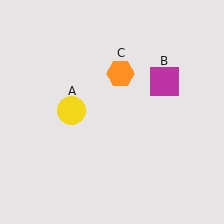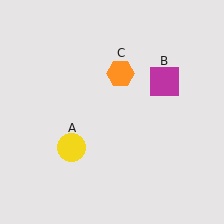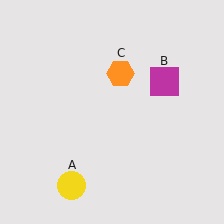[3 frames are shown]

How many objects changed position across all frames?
1 object changed position: yellow circle (object A).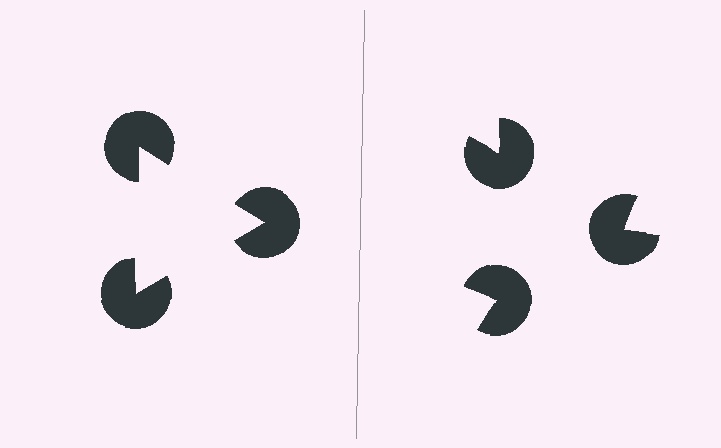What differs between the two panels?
The pac-man discs are positioned identically on both sides; only the wedge orientations differ. On the left they align to a triangle; on the right they are misaligned.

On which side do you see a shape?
An illusory triangle appears on the left side. On the right side the wedge cuts are rotated, so no coherent shape forms.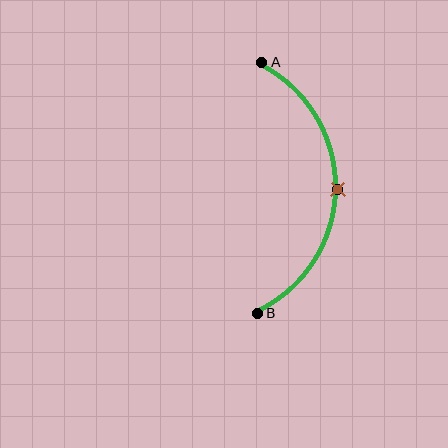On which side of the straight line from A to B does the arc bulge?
The arc bulges to the right of the straight line connecting A and B.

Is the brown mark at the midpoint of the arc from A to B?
Yes. The brown mark lies on the arc at equal arc-length from both A and B — it is the arc midpoint.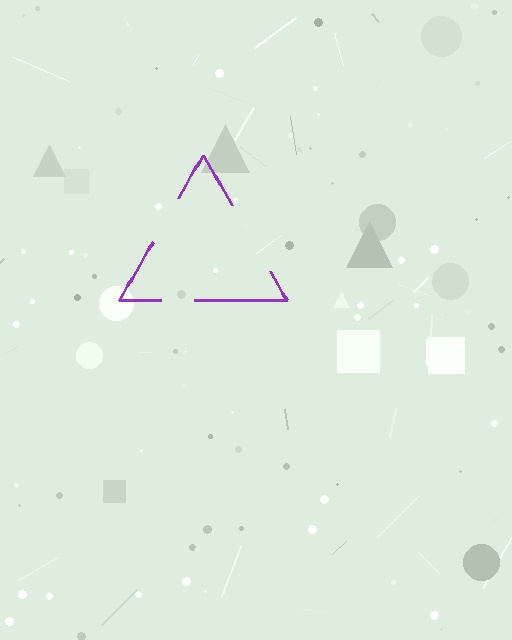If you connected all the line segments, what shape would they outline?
They would outline a triangle.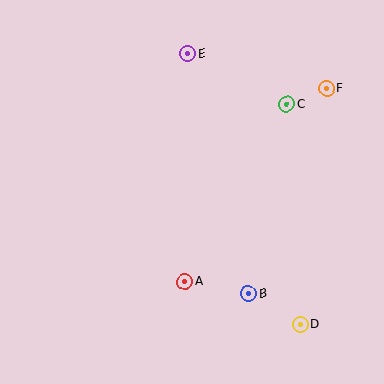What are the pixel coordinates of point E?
Point E is at (188, 54).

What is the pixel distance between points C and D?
The distance between C and D is 220 pixels.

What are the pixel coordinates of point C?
Point C is at (287, 104).